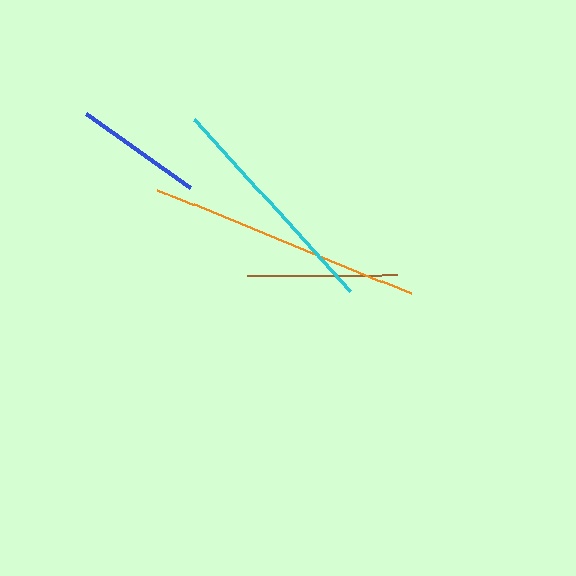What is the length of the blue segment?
The blue segment is approximately 127 pixels long.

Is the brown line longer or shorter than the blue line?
The brown line is longer than the blue line.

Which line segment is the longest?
The orange line is the longest at approximately 274 pixels.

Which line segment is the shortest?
The blue line is the shortest at approximately 127 pixels.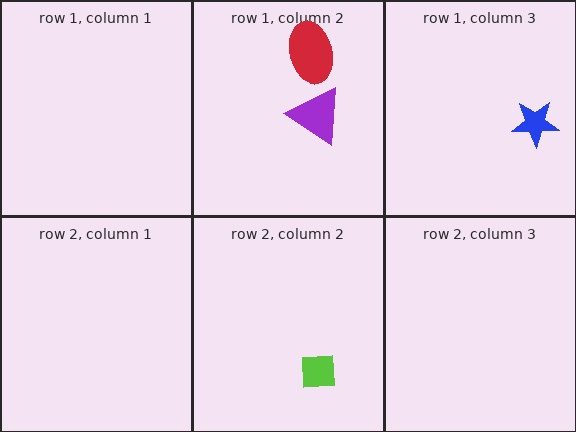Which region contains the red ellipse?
The row 1, column 2 region.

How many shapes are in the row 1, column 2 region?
2.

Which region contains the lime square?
The row 2, column 2 region.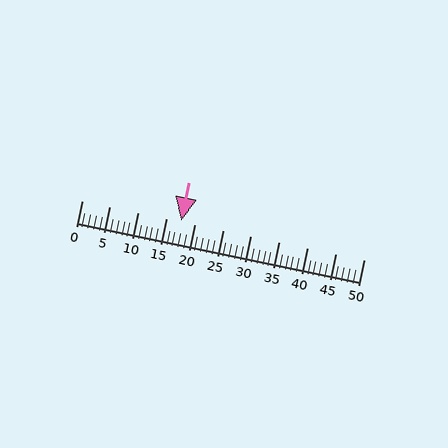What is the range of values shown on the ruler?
The ruler shows values from 0 to 50.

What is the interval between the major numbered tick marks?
The major tick marks are spaced 5 units apart.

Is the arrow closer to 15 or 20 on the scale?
The arrow is closer to 20.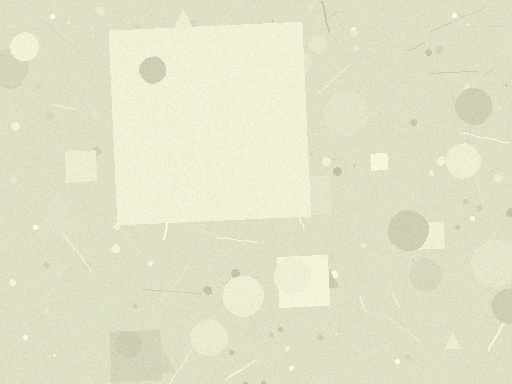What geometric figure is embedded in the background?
A square is embedded in the background.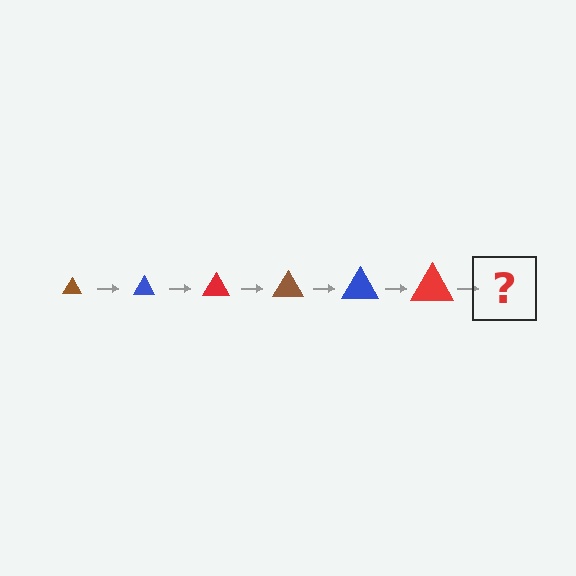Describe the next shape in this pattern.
It should be a brown triangle, larger than the previous one.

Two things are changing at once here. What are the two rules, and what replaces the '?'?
The two rules are that the triangle grows larger each step and the color cycles through brown, blue, and red. The '?' should be a brown triangle, larger than the previous one.